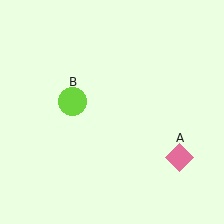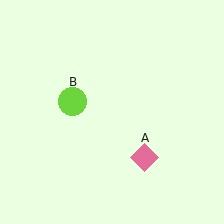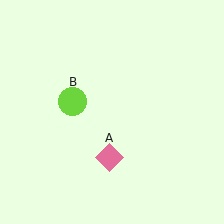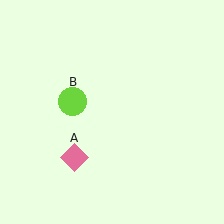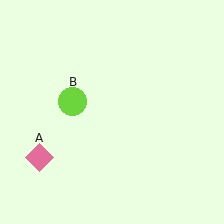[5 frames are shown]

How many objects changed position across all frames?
1 object changed position: pink diamond (object A).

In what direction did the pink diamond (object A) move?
The pink diamond (object A) moved left.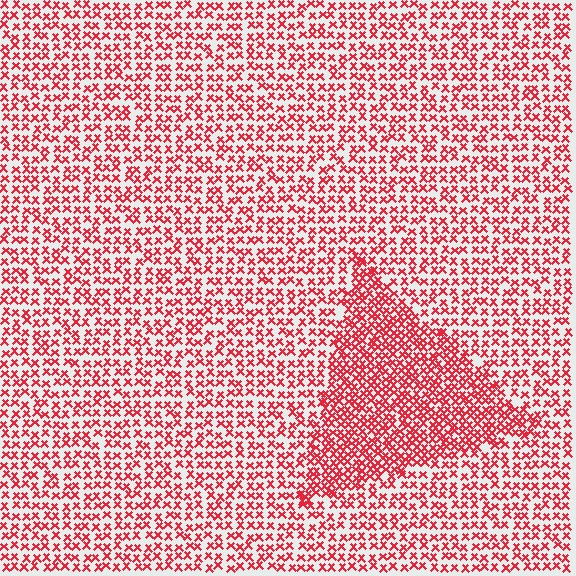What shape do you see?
I see a triangle.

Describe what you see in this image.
The image contains small red elements arranged at two different densities. A triangle-shaped region is visible where the elements are more densely packed than the surrounding area.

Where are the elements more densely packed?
The elements are more densely packed inside the triangle boundary.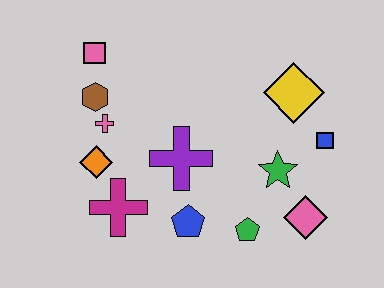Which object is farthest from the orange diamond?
The blue square is farthest from the orange diamond.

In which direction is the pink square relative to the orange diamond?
The pink square is above the orange diamond.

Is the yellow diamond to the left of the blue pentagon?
No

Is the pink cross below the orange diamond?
No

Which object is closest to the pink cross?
The brown hexagon is closest to the pink cross.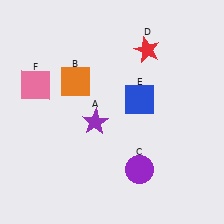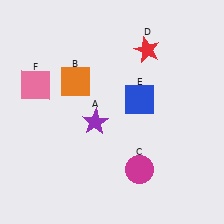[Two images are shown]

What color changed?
The circle (C) changed from purple in Image 1 to magenta in Image 2.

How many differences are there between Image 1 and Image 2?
There is 1 difference between the two images.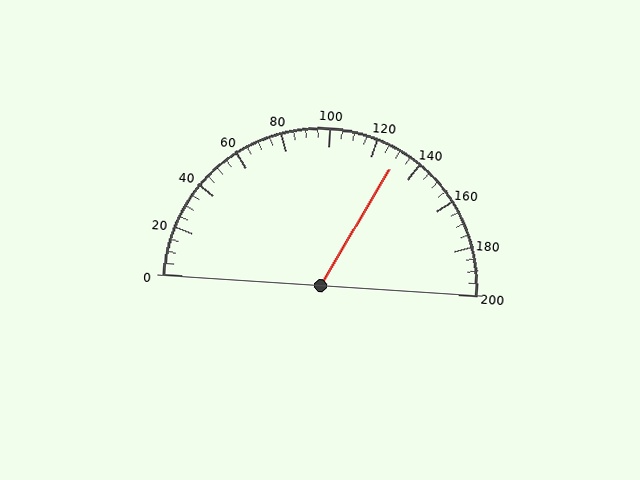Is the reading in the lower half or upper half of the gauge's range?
The reading is in the upper half of the range (0 to 200).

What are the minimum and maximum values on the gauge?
The gauge ranges from 0 to 200.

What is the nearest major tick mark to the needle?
The nearest major tick mark is 120.